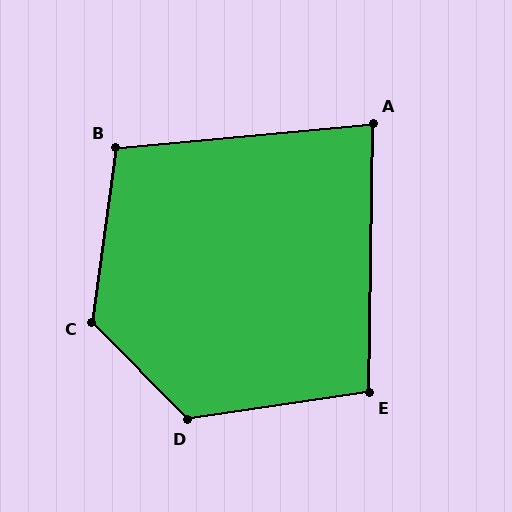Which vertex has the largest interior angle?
C, at approximately 127 degrees.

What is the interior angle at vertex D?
Approximately 126 degrees (obtuse).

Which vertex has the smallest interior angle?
A, at approximately 84 degrees.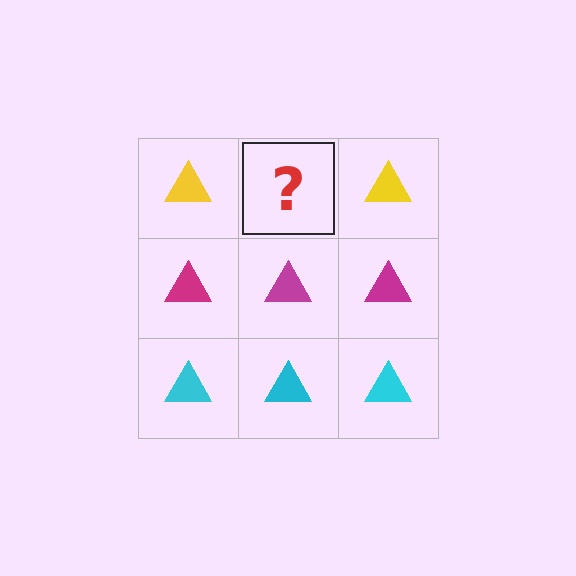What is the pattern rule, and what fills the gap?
The rule is that each row has a consistent color. The gap should be filled with a yellow triangle.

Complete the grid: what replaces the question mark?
The question mark should be replaced with a yellow triangle.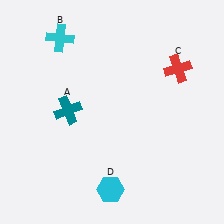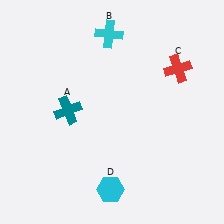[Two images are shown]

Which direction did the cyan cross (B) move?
The cyan cross (B) moved right.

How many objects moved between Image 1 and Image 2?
1 object moved between the two images.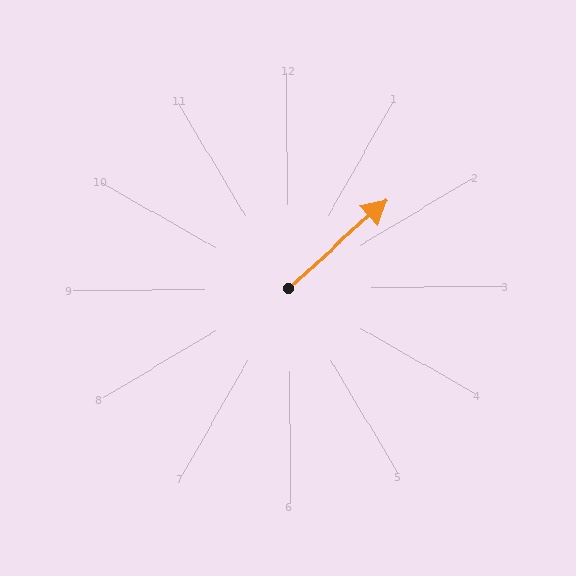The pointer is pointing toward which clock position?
Roughly 2 o'clock.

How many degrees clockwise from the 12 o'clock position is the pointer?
Approximately 49 degrees.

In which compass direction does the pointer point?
Northeast.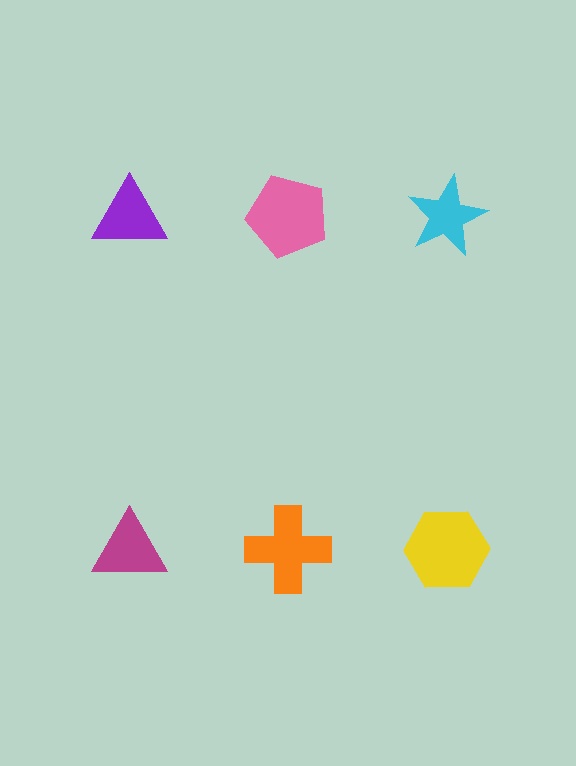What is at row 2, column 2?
An orange cross.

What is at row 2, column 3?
A yellow hexagon.